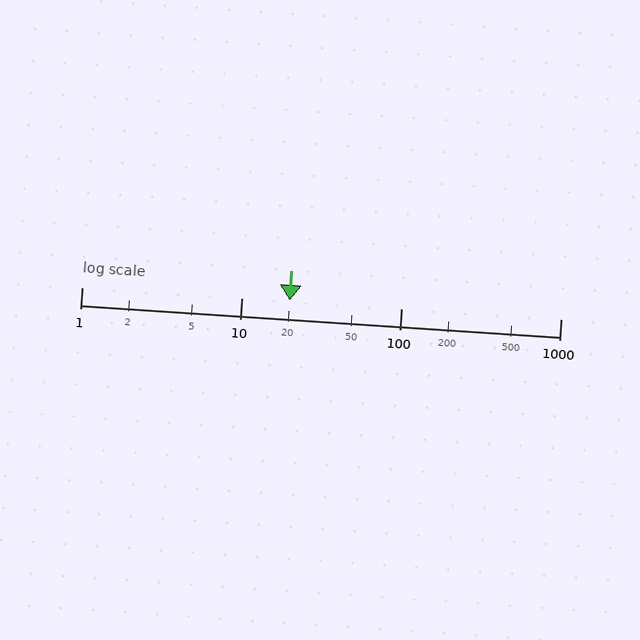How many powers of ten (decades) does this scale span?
The scale spans 3 decades, from 1 to 1000.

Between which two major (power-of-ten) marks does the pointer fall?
The pointer is between 10 and 100.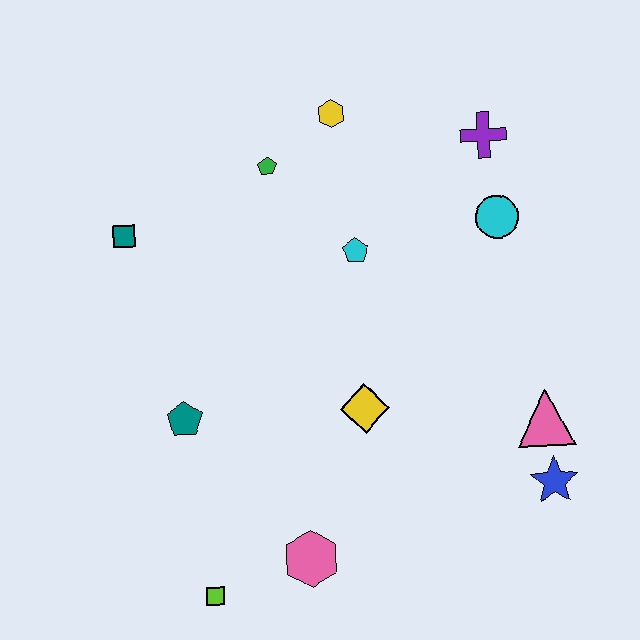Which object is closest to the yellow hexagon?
The green pentagon is closest to the yellow hexagon.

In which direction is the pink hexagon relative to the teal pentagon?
The pink hexagon is below the teal pentagon.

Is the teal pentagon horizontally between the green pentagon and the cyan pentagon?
No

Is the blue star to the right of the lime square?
Yes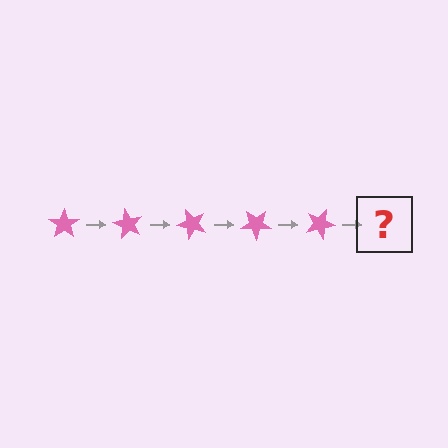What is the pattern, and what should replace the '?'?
The pattern is that the star rotates 60 degrees each step. The '?' should be a pink star rotated 300 degrees.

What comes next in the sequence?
The next element should be a pink star rotated 300 degrees.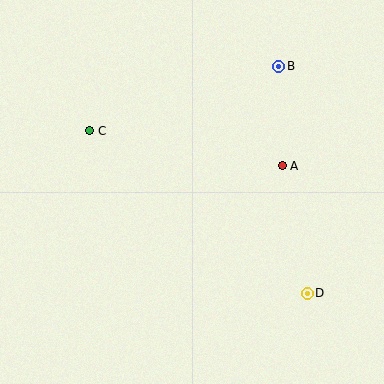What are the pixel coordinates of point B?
Point B is at (279, 66).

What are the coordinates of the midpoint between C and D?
The midpoint between C and D is at (198, 212).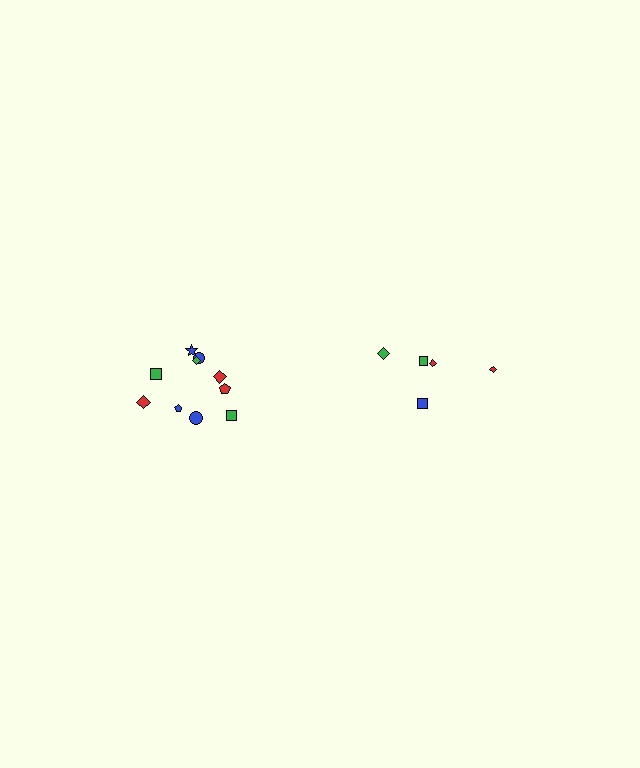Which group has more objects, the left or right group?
The left group.